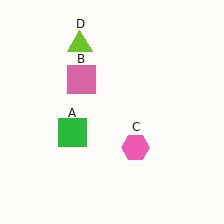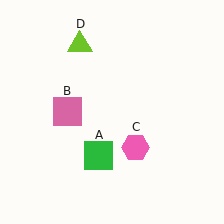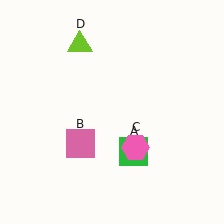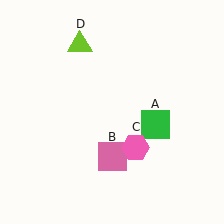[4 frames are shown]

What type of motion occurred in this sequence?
The green square (object A), pink square (object B) rotated counterclockwise around the center of the scene.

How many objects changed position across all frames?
2 objects changed position: green square (object A), pink square (object B).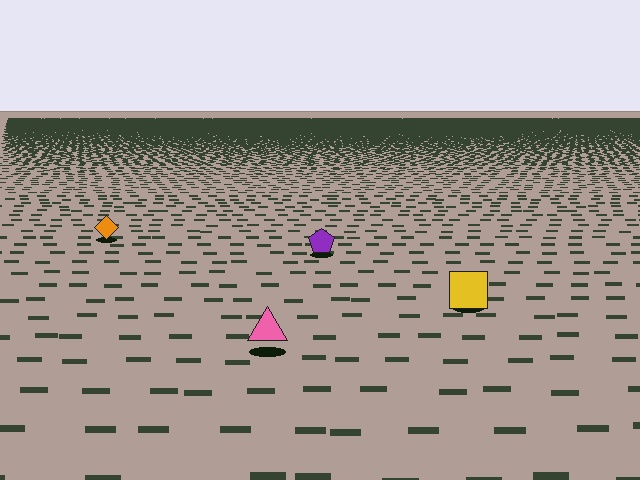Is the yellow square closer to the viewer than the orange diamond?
Yes. The yellow square is closer — you can tell from the texture gradient: the ground texture is coarser near it.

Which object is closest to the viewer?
The pink triangle is closest. The texture marks near it are larger and more spread out.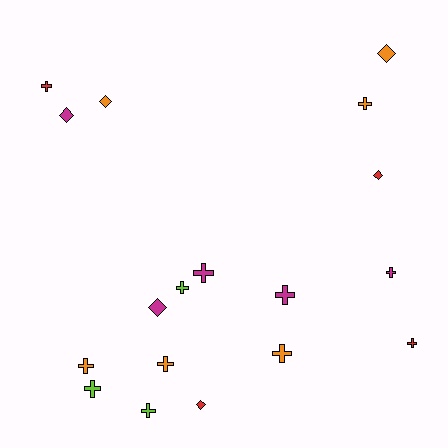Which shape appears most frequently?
Cross, with 12 objects.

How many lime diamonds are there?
There are no lime diamonds.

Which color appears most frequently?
Orange, with 6 objects.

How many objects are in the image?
There are 18 objects.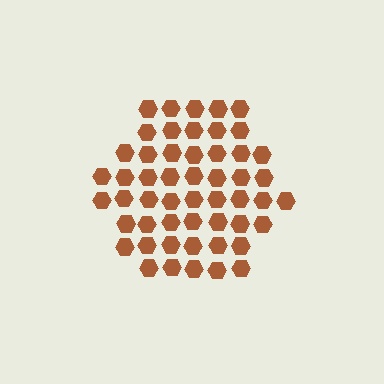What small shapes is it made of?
It is made of small hexagons.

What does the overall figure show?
The overall figure shows a hexagon.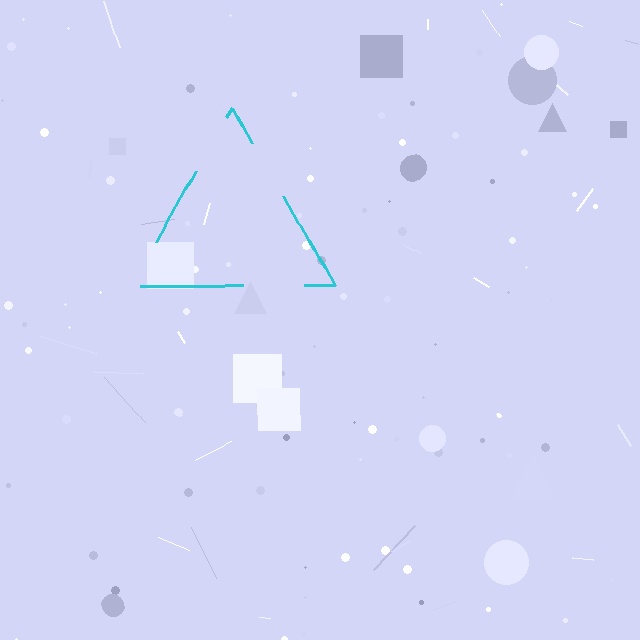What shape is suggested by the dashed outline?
The dashed outline suggests a triangle.